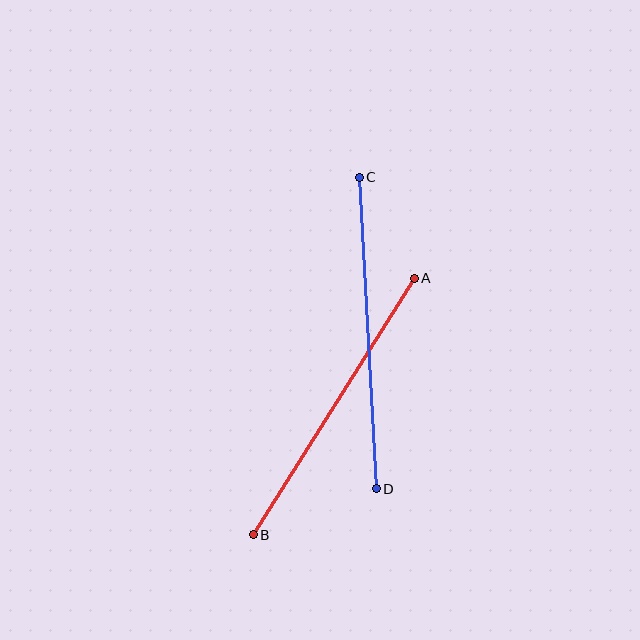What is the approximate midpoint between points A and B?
The midpoint is at approximately (334, 407) pixels.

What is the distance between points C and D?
The distance is approximately 312 pixels.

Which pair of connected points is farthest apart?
Points C and D are farthest apart.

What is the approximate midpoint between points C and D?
The midpoint is at approximately (368, 333) pixels.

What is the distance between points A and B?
The distance is approximately 303 pixels.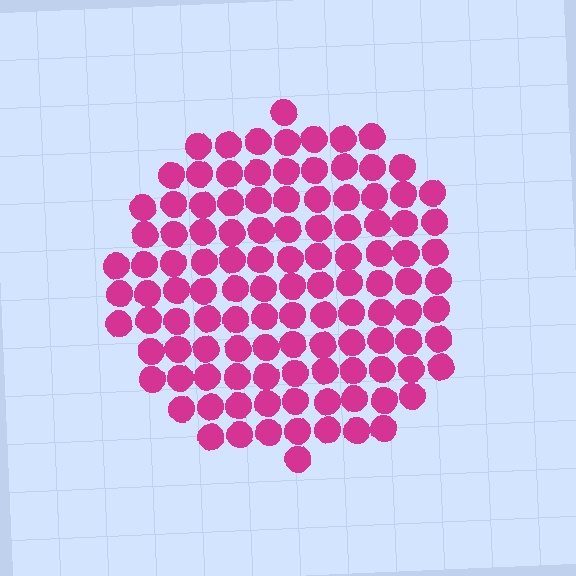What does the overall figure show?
The overall figure shows a circle.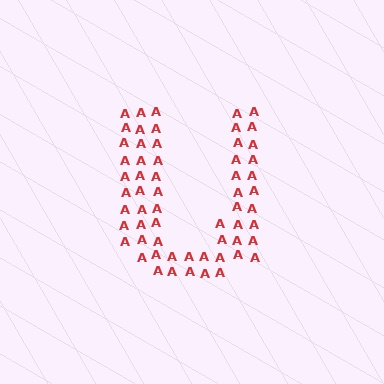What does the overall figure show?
The overall figure shows the letter U.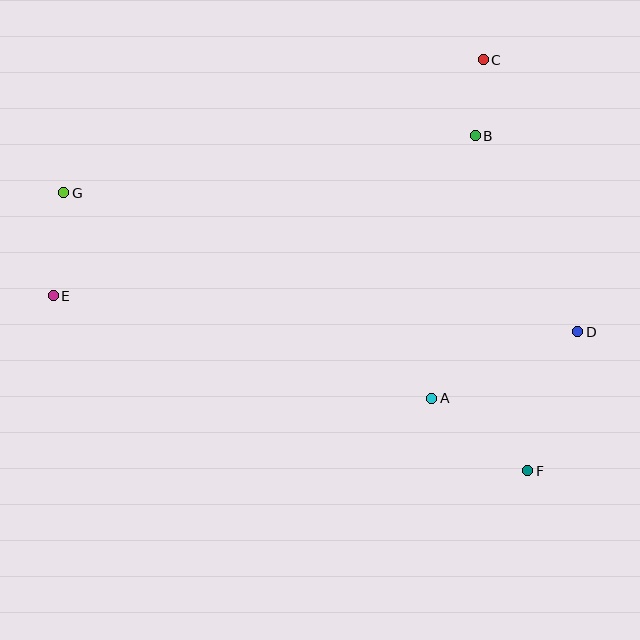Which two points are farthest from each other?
Points F and G are farthest from each other.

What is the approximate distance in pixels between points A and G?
The distance between A and G is approximately 421 pixels.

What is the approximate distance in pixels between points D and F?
The distance between D and F is approximately 148 pixels.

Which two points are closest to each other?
Points B and C are closest to each other.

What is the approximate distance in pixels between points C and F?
The distance between C and F is approximately 413 pixels.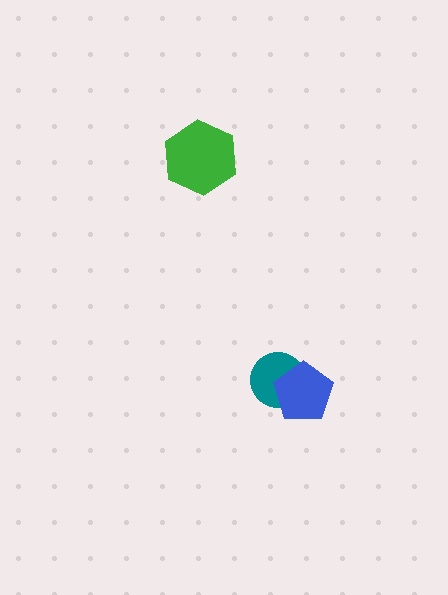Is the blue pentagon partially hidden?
No, no other shape covers it.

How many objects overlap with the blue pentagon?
1 object overlaps with the blue pentagon.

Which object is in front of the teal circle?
The blue pentagon is in front of the teal circle.